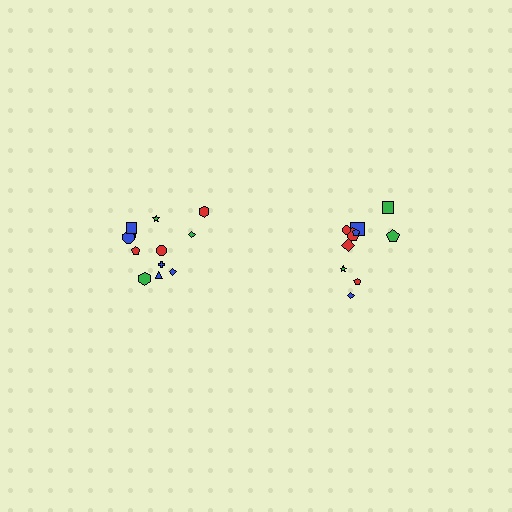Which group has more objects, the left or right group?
The left group.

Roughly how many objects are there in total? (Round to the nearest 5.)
Roughly 20 objects in total.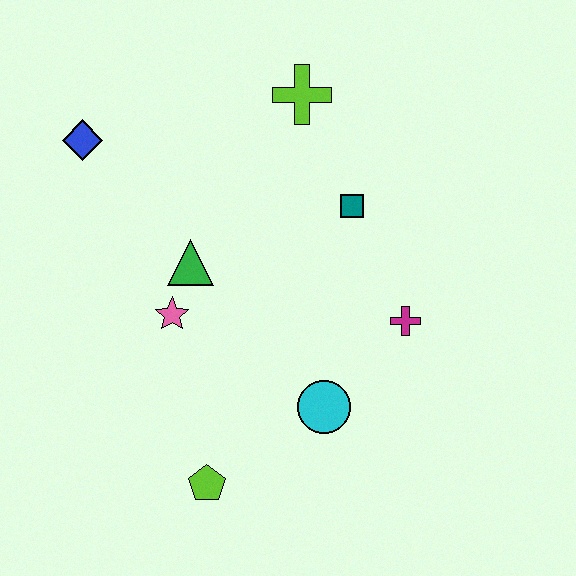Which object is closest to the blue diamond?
The green triangle is closest to the blue diamond.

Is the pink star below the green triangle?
Yes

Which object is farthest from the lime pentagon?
The lime cross is farthest from the lime pentagon.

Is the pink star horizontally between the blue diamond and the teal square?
Yes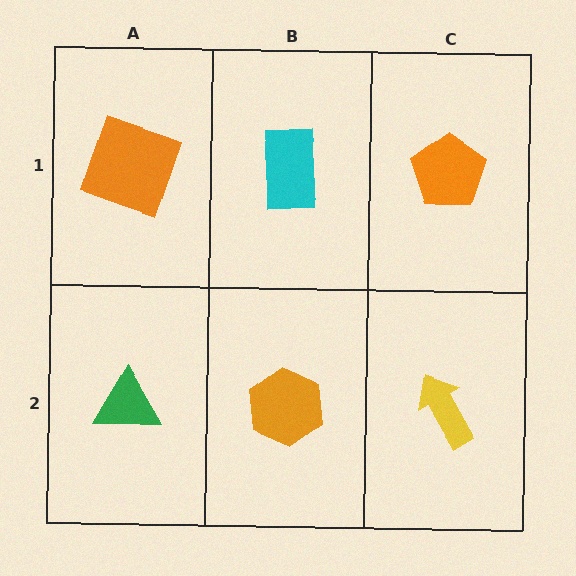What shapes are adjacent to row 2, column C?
An orange pentagon (row 1, column C), an orange hexagon (row 2, column B).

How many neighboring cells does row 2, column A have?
2.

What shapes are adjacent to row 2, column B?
A cyan rectangle (row 1, column B), a green triangle (row 2, column A), a yellow arrow (row 2, column C).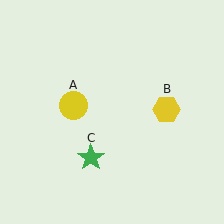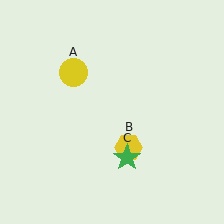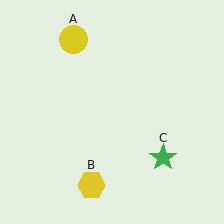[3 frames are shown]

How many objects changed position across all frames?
3 objects changed position: yellow circle (object A), yellow hexagon (object B), green star (object C).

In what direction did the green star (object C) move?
The green star (object C) moved right.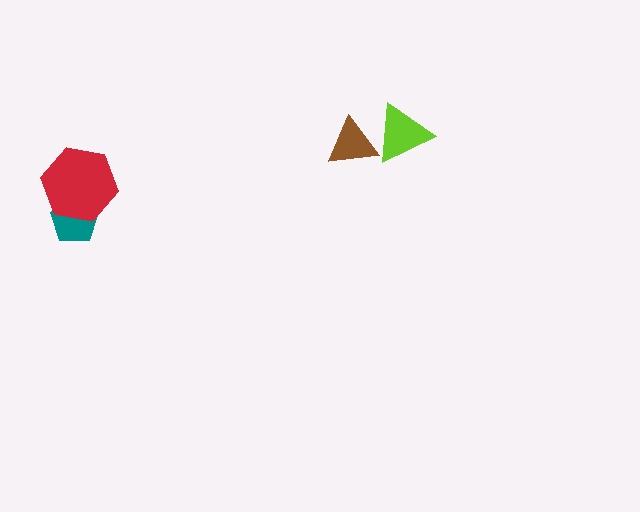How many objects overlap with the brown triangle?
1 object overlaps with the brown triangle.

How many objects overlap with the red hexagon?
1 object overlaps with the red hexagon.